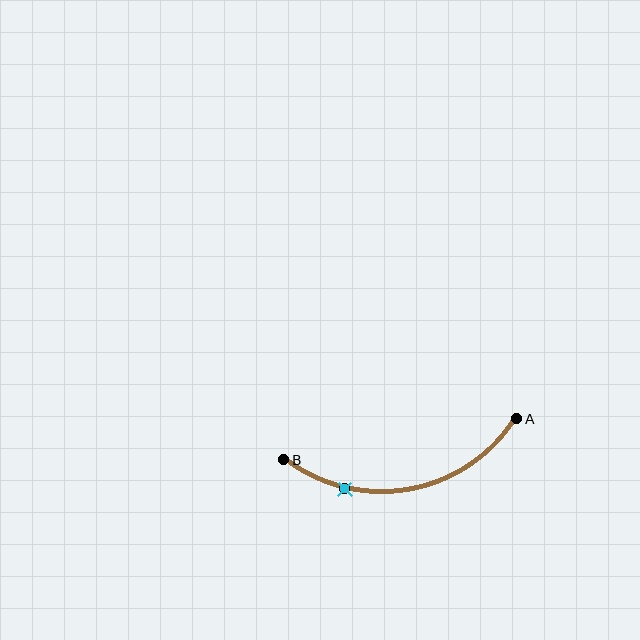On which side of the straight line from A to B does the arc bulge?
The arc bulges below the straight line connecting A and B.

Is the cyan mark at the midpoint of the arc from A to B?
No. The cyan mark lies on the arc but is closer to endpoint B. The arc midpoint would be at the point on the curve equidistant along the arc from both A and B.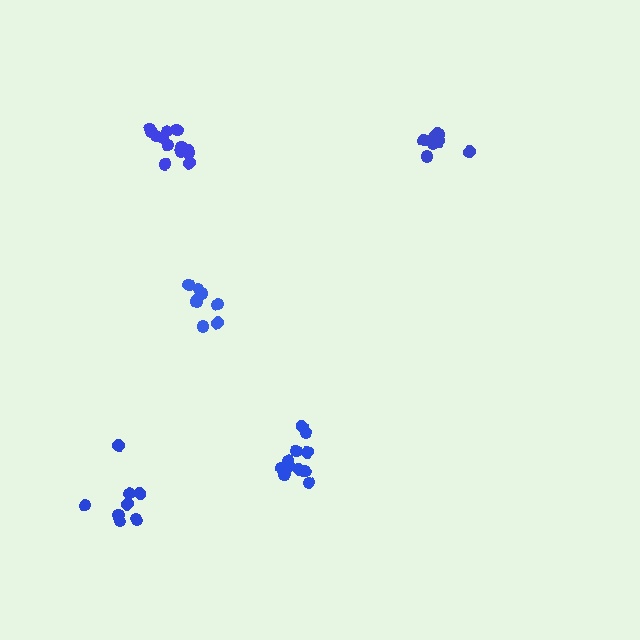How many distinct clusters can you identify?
There are 5 distinct clusters.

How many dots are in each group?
Group 1: 8 dots, Group 2: 9 dots, Group 3: 13 dots, Group 4: 12 dots, Group 5: 8 dots (50 total).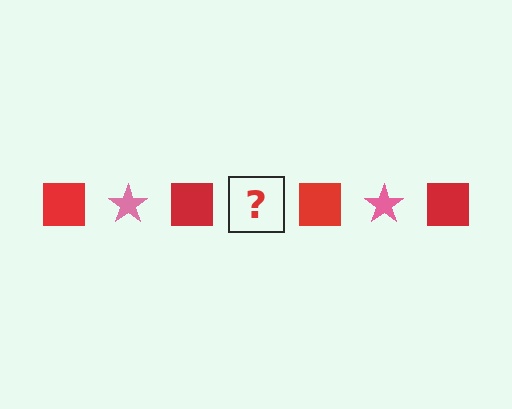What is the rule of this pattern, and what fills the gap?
The rule is that the pattern alternates between red square and pink star. The gap should be filled with a pink star.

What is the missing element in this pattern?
The missing element is a pink star.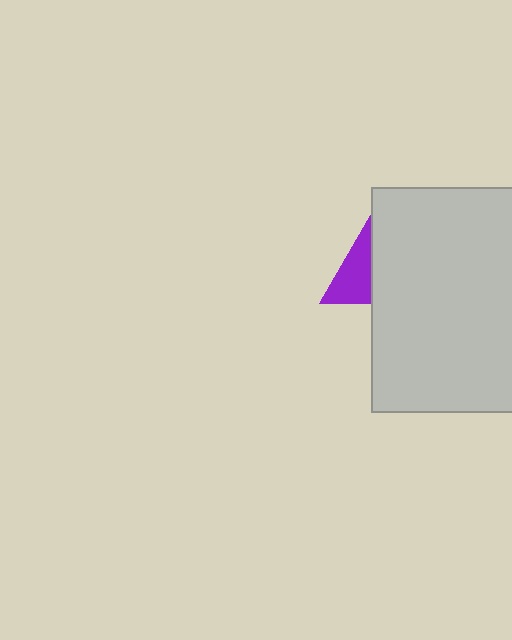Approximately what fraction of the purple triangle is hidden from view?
Roughly 55% of the purple triangle is hidden behind the light gray rectangle.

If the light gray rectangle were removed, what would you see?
You would see the complete purple triangle.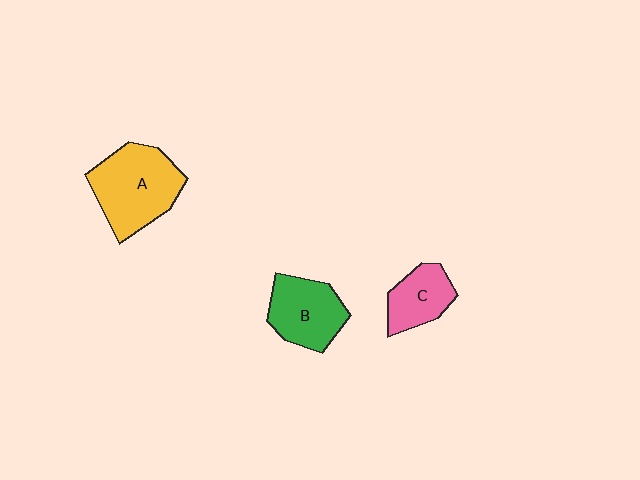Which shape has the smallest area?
Shape C (pink).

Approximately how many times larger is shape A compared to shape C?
Approximately 1.8 times.